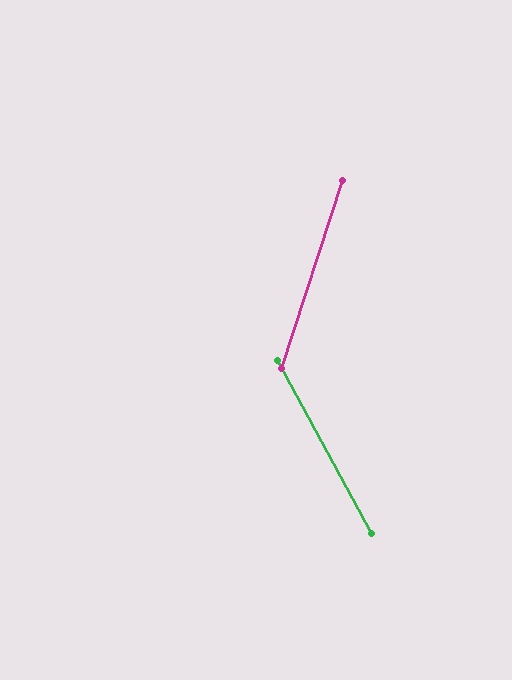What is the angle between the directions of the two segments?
Approximately 47 degrees.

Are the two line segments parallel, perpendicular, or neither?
Neither parallel nor perpendicular — they differ by about 47°.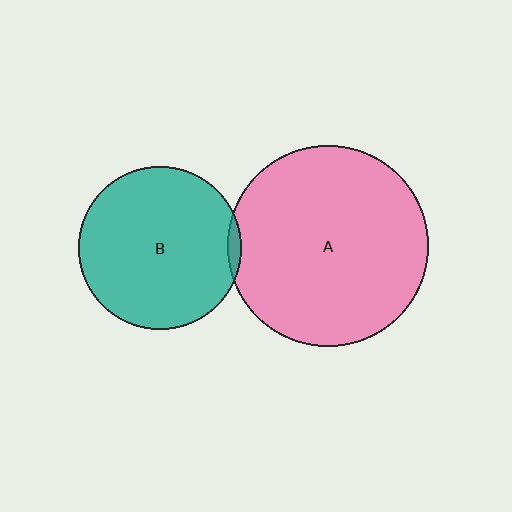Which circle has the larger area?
Circle A (pink).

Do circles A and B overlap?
Yes.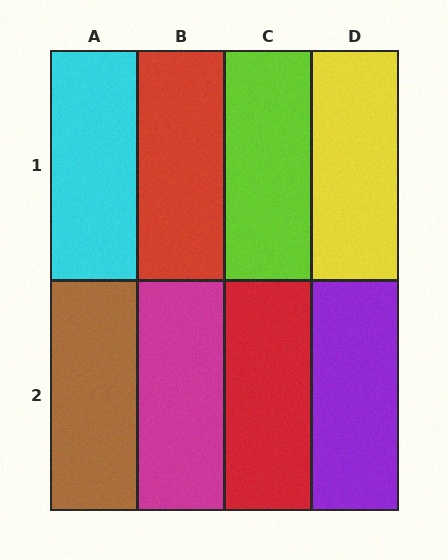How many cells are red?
2 cells are red.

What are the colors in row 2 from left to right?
Brown, magenta, red, purple.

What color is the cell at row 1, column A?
Cyan.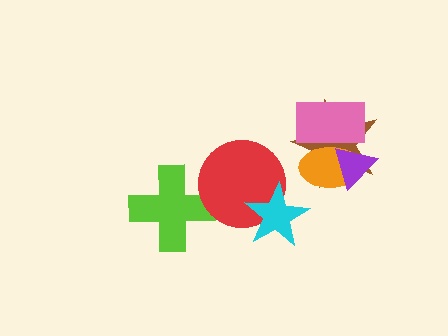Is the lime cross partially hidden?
Yes, it is partially covered by another shape.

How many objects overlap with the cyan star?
1 object overlaps with the cyan star.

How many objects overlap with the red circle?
2 objects overlap with the red circle.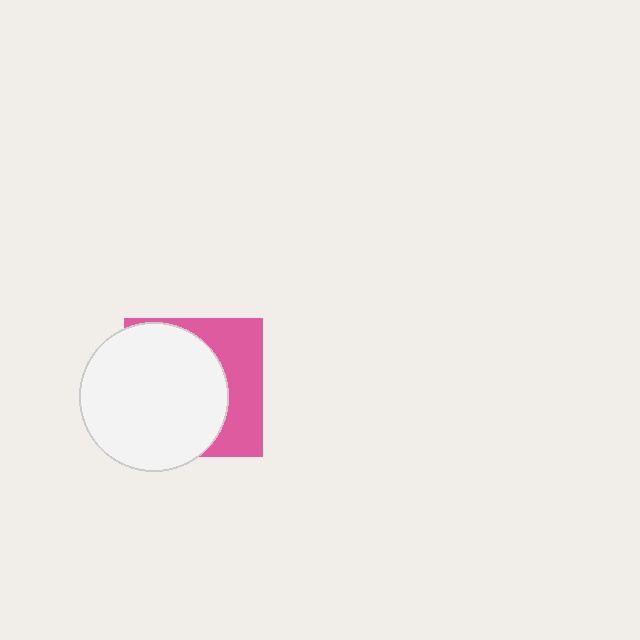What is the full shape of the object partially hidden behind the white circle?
The partially hidden object is a pink square.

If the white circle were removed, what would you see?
You would see the complete pink square.